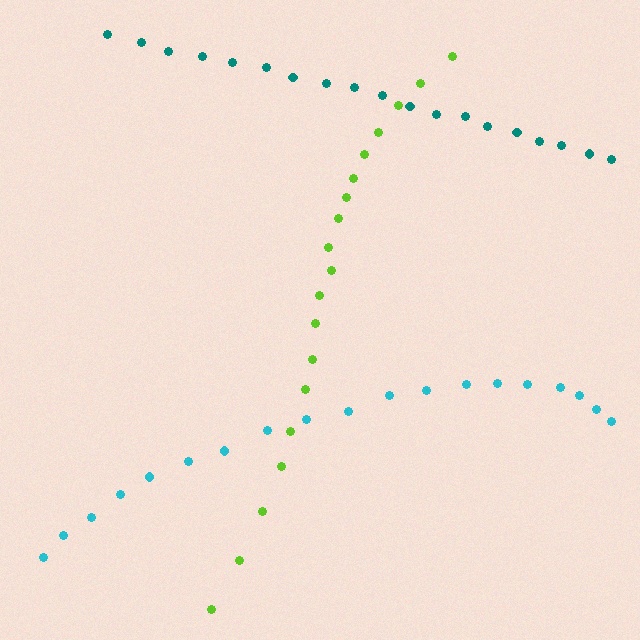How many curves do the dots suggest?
There are 3 distinct paths.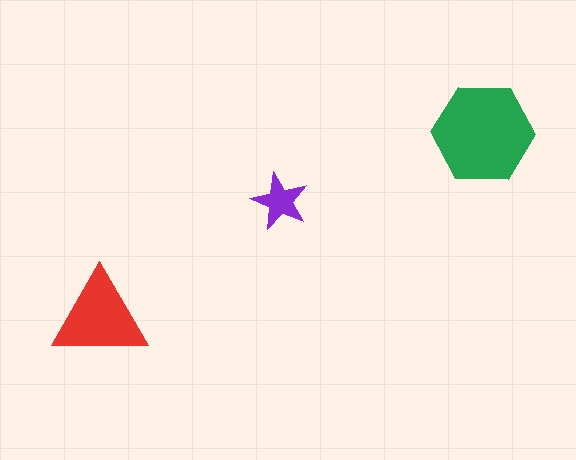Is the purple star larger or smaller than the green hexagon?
Smaller.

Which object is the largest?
The green hexagon.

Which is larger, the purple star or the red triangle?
The red triangle.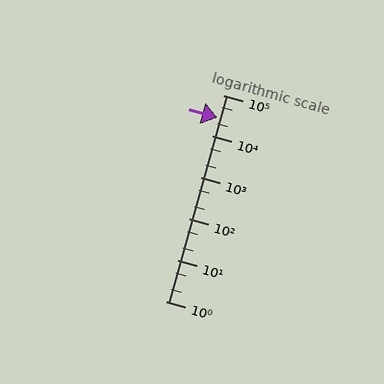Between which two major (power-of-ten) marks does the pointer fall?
The pointer is between 10000 and 100000.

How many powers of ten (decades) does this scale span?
The scale spans 5 decades, from 1 to 100000.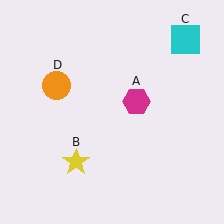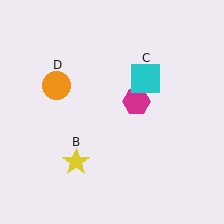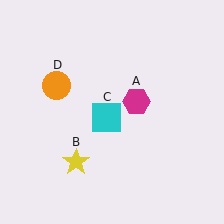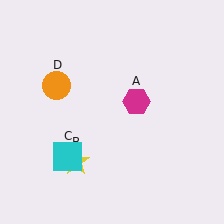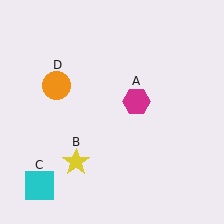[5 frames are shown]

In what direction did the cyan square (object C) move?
The cyan square (object C) moved down and to the left.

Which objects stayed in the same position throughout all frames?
Magenta hexagon (object A) and yellow star (object B) and orange circle (object D) remained stationary.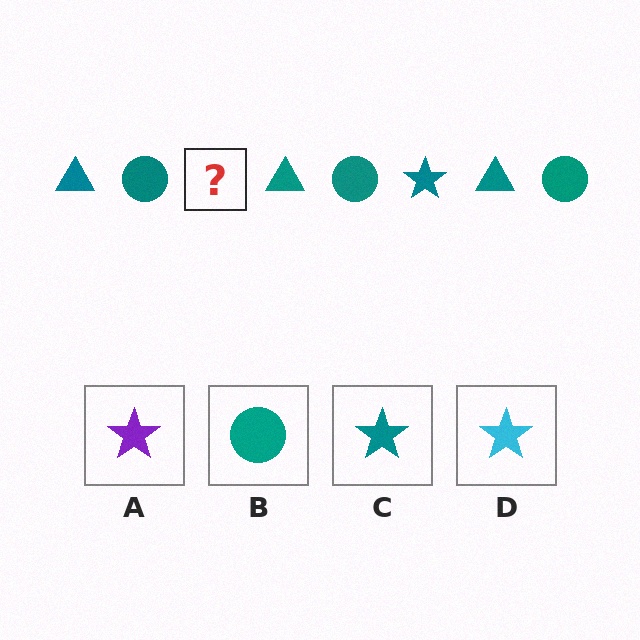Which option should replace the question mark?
Option C.